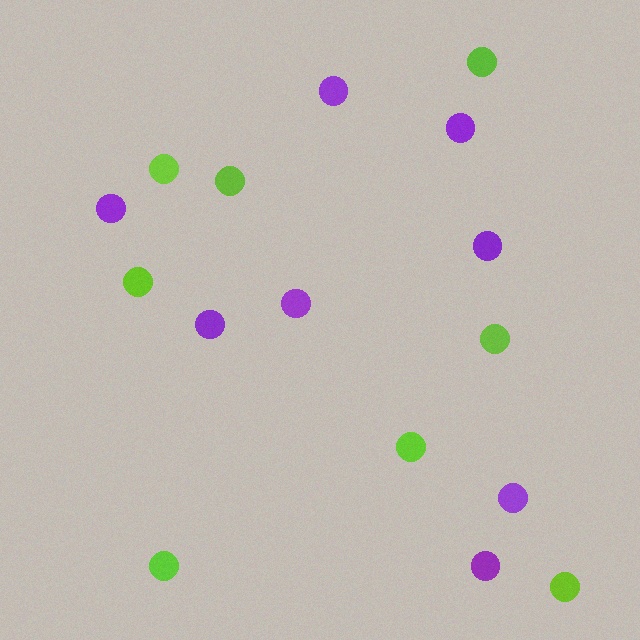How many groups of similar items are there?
There are 2 groups: one group of purple circles (8) and one group of lime circles (8).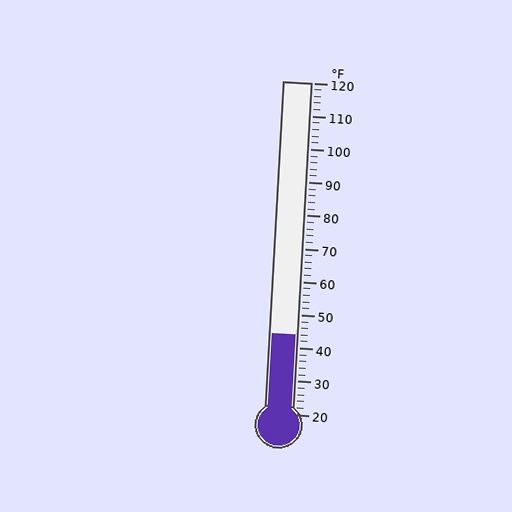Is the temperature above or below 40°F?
The temperature is above 40°F.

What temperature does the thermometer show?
The thermometer shows approximately 44°F.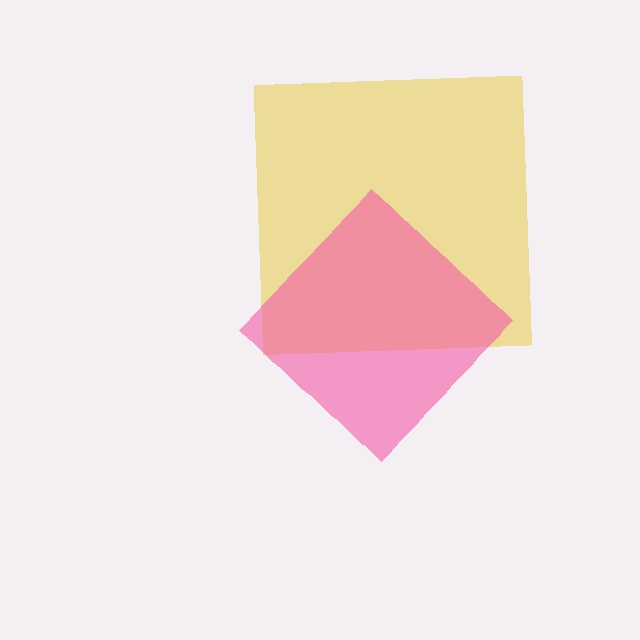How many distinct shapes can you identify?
There are 2 distinct shapes: a yellow square, a pink diamond.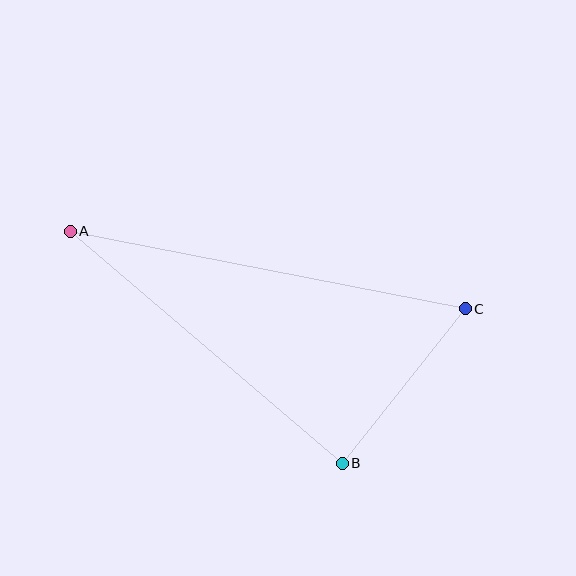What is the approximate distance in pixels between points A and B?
The distance between A and B is approximately 358 pixels.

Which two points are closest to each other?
Points B and C are closest to each other.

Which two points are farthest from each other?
Points A and C are farthest from each other.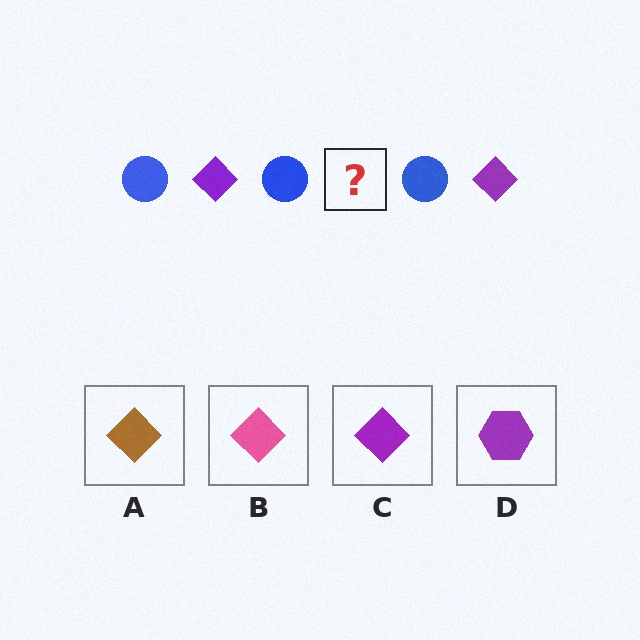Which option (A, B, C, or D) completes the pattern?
C.